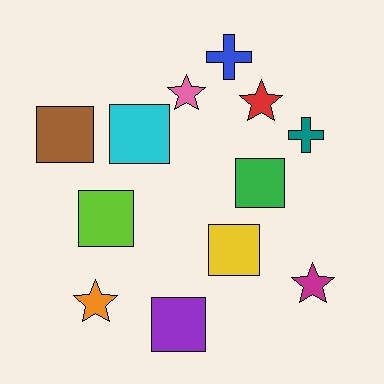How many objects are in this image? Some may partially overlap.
There are 12 objects.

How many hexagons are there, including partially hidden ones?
There are no hexagons.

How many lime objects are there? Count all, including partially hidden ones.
There is 1 lime object.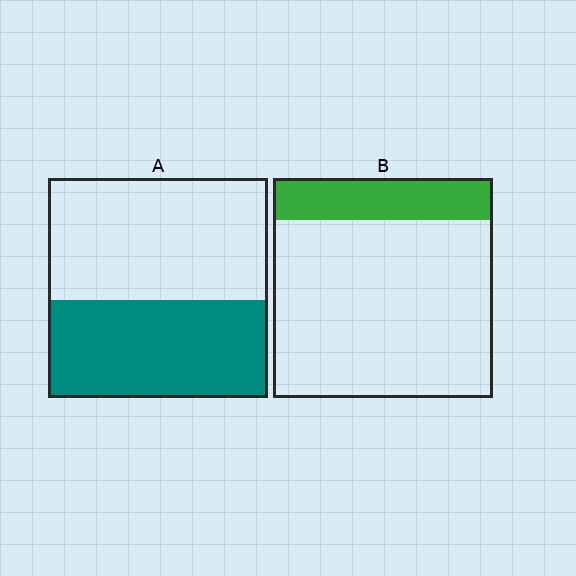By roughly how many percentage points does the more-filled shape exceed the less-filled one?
By roughly 25 percentage points (A over B).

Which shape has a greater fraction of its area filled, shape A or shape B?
Shape A.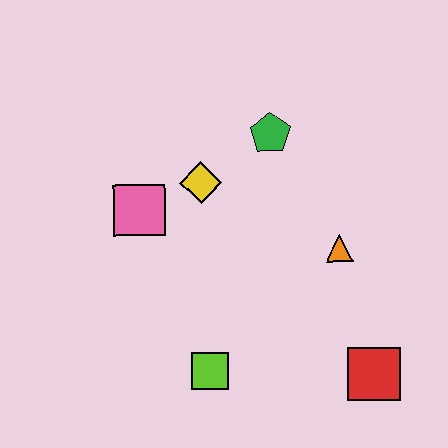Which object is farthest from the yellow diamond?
The red square is farthest from the yellow diamond.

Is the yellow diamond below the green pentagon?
Yes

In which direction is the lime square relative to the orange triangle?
The lime square is to the left of the orange triangle.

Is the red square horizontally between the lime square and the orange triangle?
No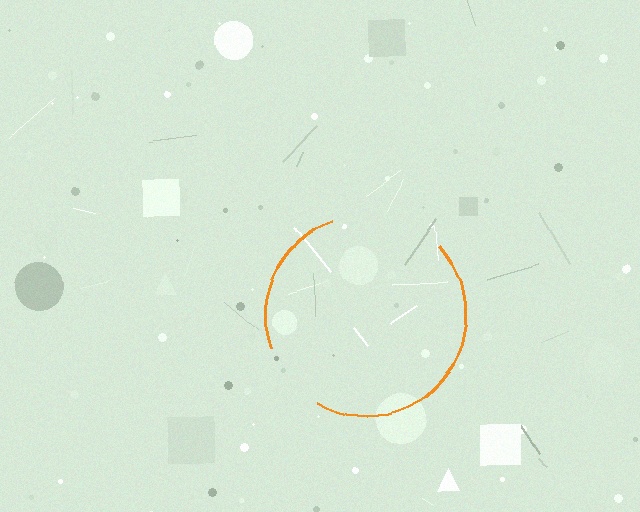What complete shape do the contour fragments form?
The contour fragments form a circle.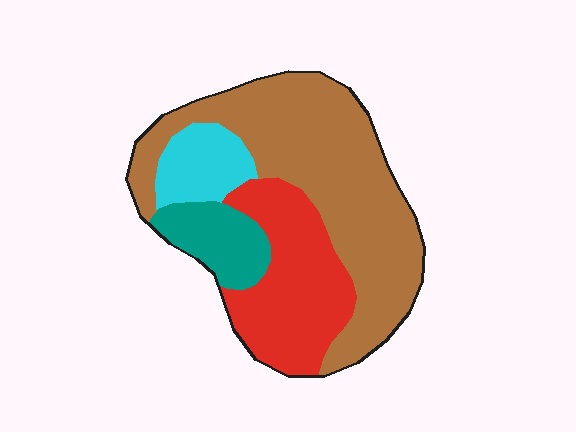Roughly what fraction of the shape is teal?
Teal covers 11% of the shape.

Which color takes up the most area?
Brown, at roughly 50%.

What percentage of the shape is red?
Red takes up about one quarter (1/4) of the shape.